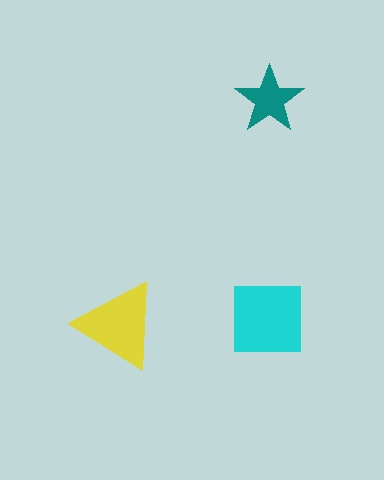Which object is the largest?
The cyan square.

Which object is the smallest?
The teal star.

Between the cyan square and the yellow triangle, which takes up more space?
The cyan square.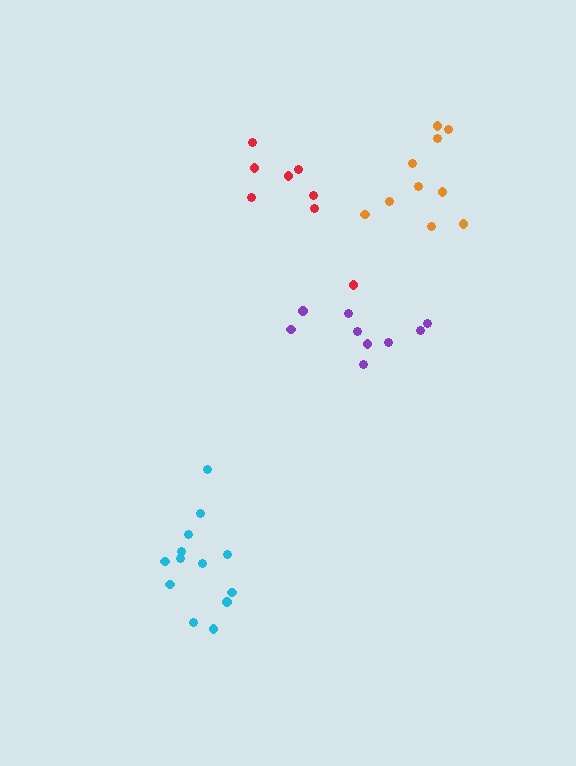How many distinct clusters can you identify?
There are 4 distinct clusters.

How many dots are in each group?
Group 1: 9 dots, Group 2: 8 dots, Group 3: 13 dots, Group 4: 10 dots (40 total).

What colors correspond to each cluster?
The clusters are colored: purple, red, cyan, orange.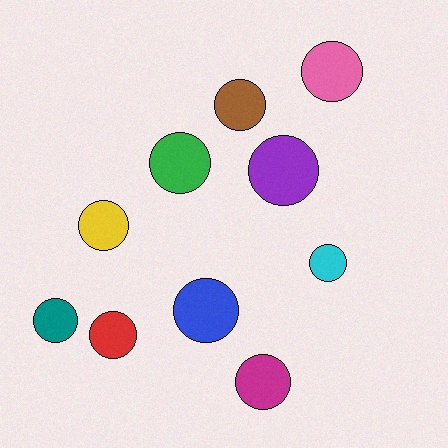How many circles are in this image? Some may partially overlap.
There are 10 circles.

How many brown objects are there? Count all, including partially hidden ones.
There is 1 brown object.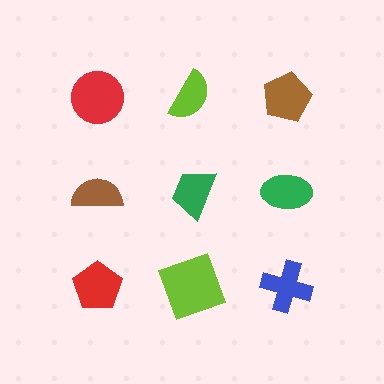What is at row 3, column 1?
A red pentagon.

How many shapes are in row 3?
3 shapes.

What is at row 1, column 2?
A lime semicircle.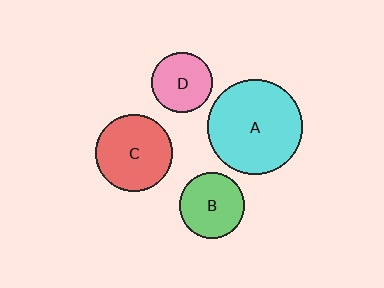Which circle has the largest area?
Circle A (cyan).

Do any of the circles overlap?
No, none of the circles overlap.